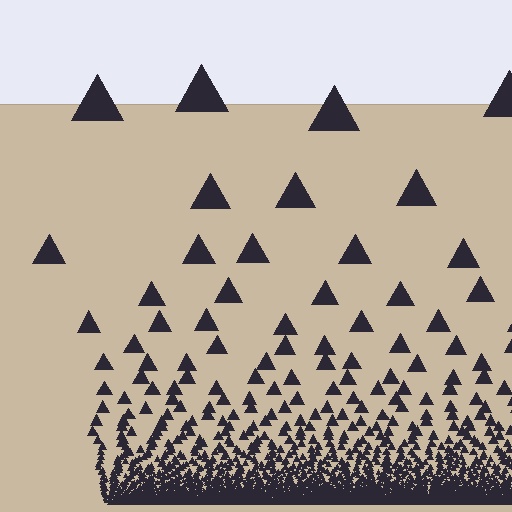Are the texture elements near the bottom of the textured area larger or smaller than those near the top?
Smaller. The gradient is inverted — elements near the bottom are smaller and denser.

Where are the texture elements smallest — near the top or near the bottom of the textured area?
Near the bottom.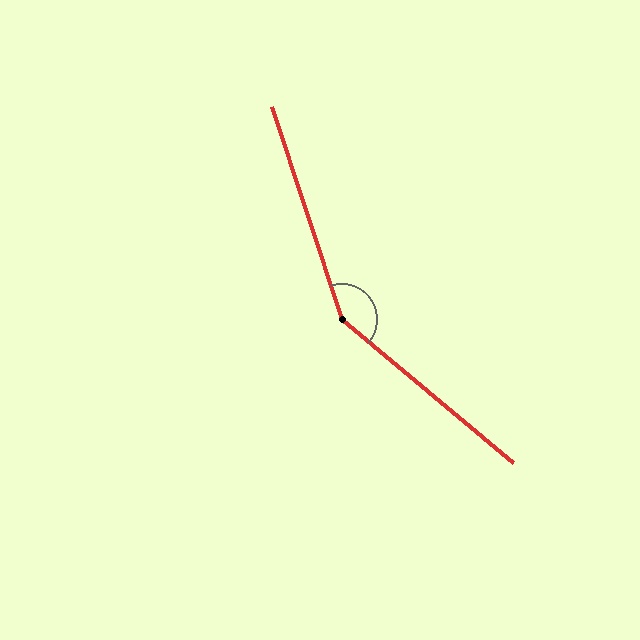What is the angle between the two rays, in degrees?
Approximately 148 degrees.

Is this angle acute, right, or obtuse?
It is obtuse.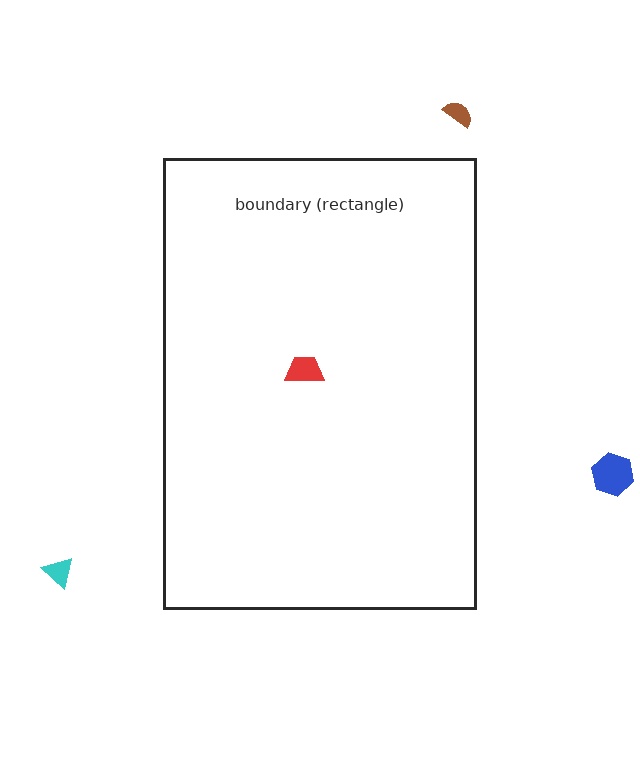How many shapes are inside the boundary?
1 inside, 3 outside.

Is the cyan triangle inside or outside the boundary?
Outside.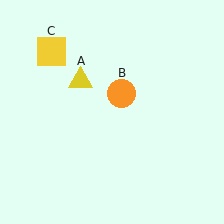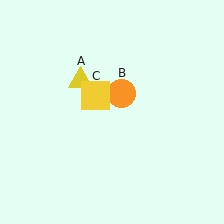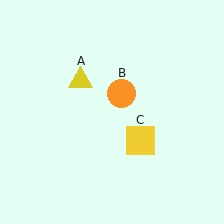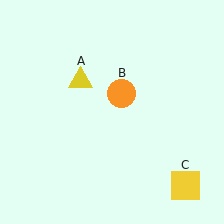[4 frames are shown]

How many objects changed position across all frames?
1 object changed position: yellow square (object C).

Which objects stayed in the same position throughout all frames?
Yellow triangle (object A) and orange circle (object B) remained stationary.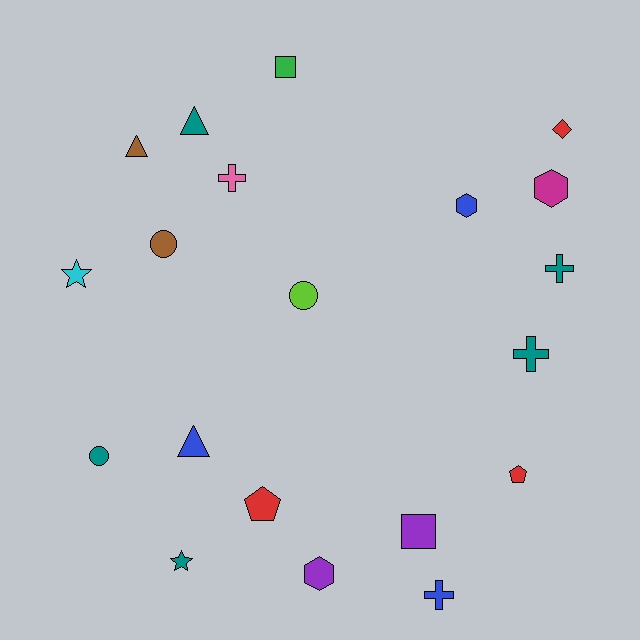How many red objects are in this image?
There are 3 red objects.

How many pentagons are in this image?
There are 2 pentagons.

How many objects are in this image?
There are 20 objects.